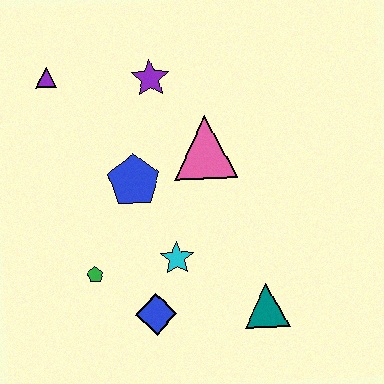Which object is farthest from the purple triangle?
The teal triangle is farthest from the purple triangle.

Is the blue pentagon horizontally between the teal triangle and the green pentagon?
Yes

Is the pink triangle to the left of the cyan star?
No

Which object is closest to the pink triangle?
The blue pentagon is closest to the pink triangle.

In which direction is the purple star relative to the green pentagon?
The purple star is above the green pentagon.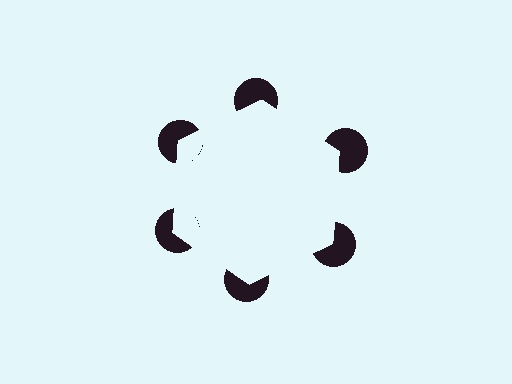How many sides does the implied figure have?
6 sides.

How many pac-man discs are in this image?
There are 6 — one at each vertex of the illusory hexagon.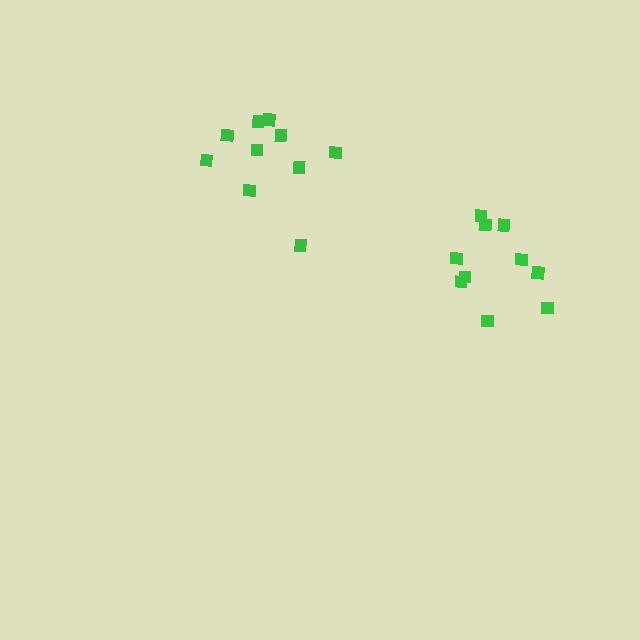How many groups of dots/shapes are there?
There are 2 groups.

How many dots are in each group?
Group 1: 10 dots, Group 2: 10 dots (20 total).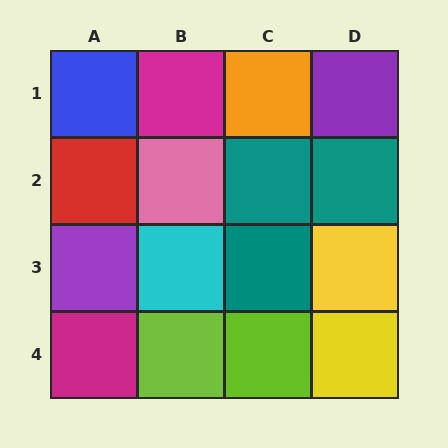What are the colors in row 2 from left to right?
Red, pink, teal, teal.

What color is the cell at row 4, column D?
Yellow.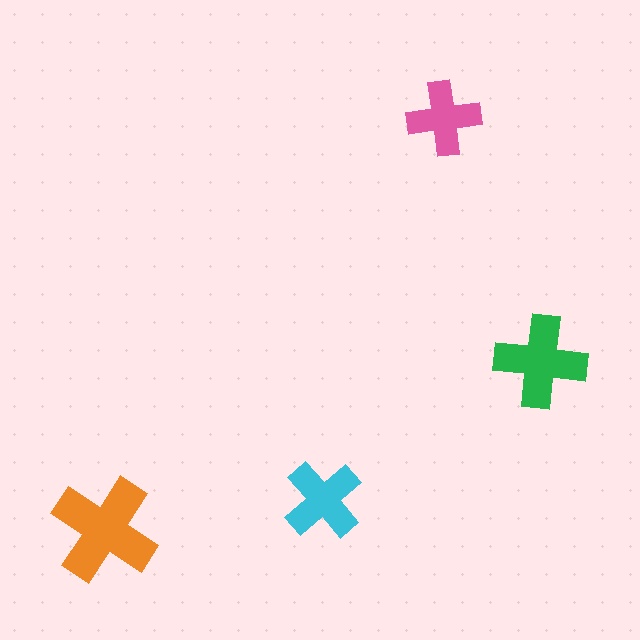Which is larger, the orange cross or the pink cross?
The orange one.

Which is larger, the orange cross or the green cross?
The orange one.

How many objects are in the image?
There are 4 objects in the image.